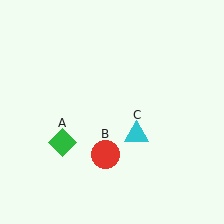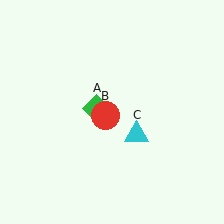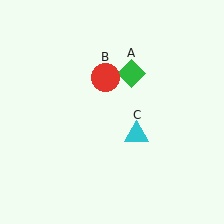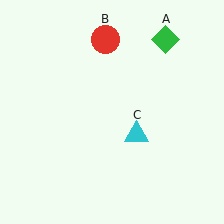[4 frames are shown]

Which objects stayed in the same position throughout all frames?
Cyan triangle (object C) remained stationary.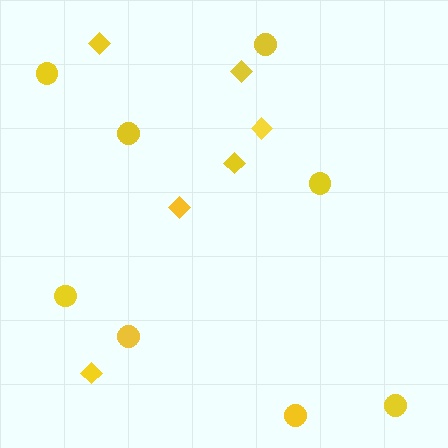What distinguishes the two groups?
There are 2 groups: one group of diamonds (6) and one group of circles (8).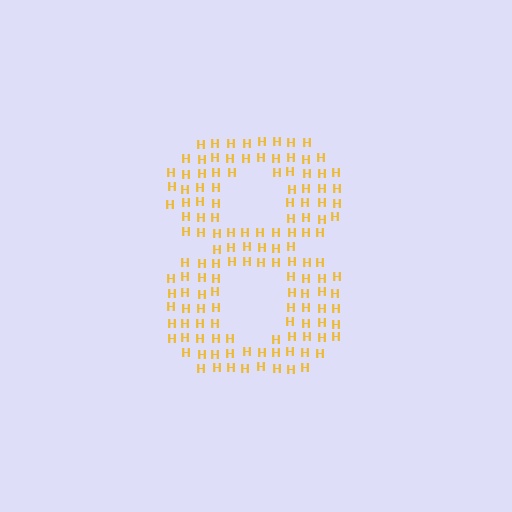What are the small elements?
The small elements are letter H's.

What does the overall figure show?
The overall figure shows the digit 8.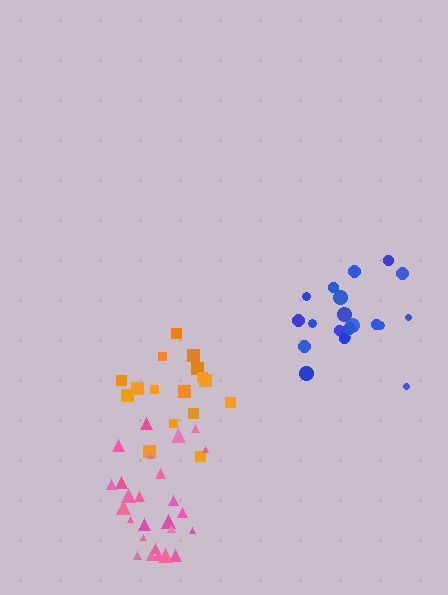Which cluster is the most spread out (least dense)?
Blue.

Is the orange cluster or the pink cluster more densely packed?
Pink.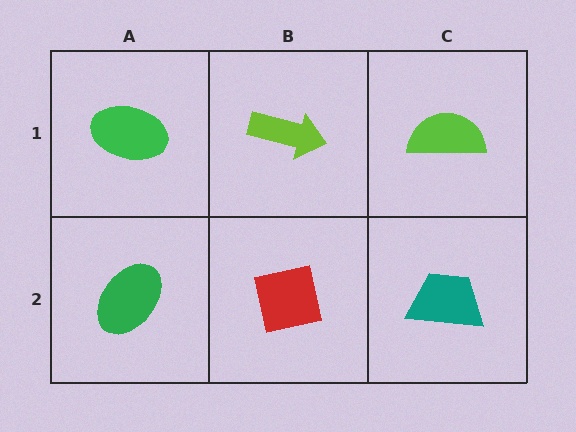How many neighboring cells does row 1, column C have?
2.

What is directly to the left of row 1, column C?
A lime arrow.